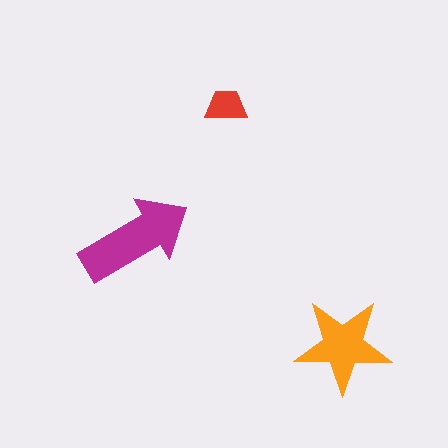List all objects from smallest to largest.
The red trapezoid, the orange star, the magenta arrow.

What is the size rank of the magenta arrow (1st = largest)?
1st.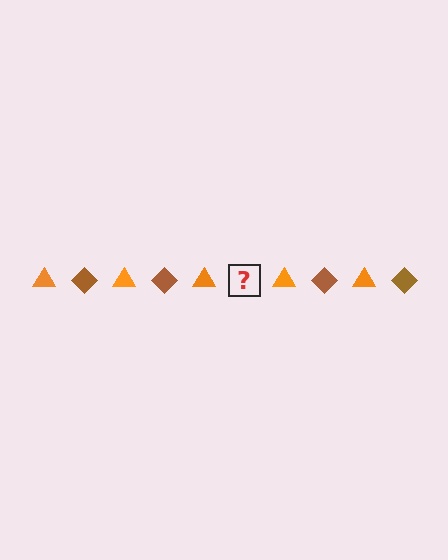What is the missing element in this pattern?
The missing element is a brown diamond.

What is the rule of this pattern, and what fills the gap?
The rule is that the pattern alternates between orange triangle and brown diamond. The gap should be filled with a brown diamond.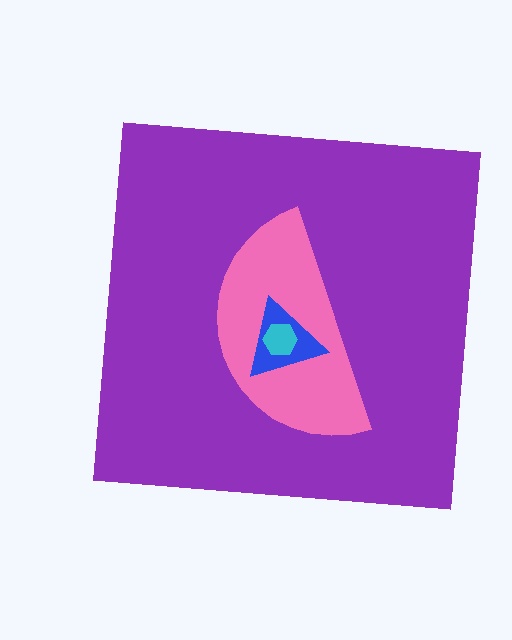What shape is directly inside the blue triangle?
The cyan hexagon.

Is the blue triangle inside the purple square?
Yes.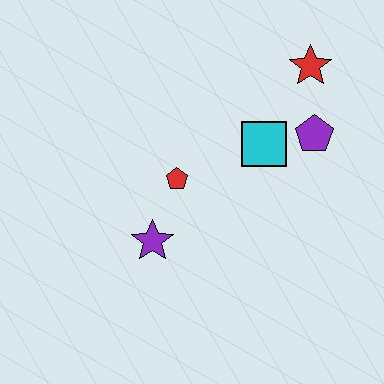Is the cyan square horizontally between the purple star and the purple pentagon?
Yes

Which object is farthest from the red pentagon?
The red star is farthest from the red pentagon.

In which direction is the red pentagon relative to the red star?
The red pentagon is to the left of the red star.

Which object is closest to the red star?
The purple pentagon is closest to the red star.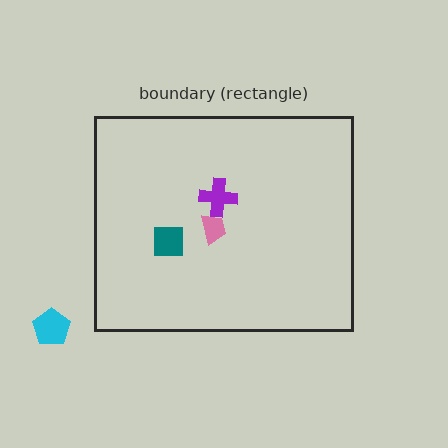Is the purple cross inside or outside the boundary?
Inside.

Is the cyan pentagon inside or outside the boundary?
Outside.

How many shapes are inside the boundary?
3 inside, 1 outside.